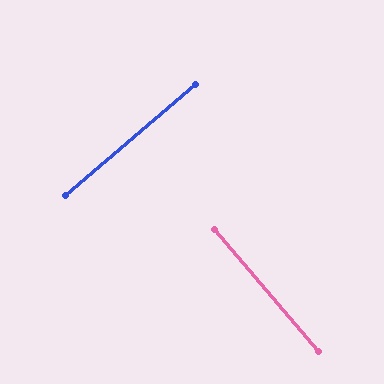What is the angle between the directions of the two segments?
Approximately 90 degrees.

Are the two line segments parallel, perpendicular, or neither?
Perpendicular — they meet at approximately 90°.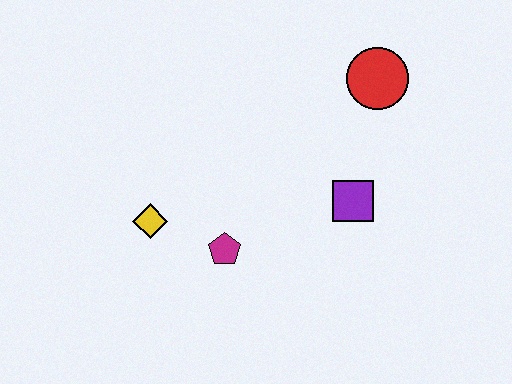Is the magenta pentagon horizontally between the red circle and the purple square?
No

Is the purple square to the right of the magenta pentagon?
Yes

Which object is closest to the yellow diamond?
The magenta pentagon is closest to the yellow diamond.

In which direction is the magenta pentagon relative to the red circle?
The magenta pentagon is below the red circle.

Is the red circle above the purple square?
Yes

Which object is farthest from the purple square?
The yellow diamond is farthest from the purple square.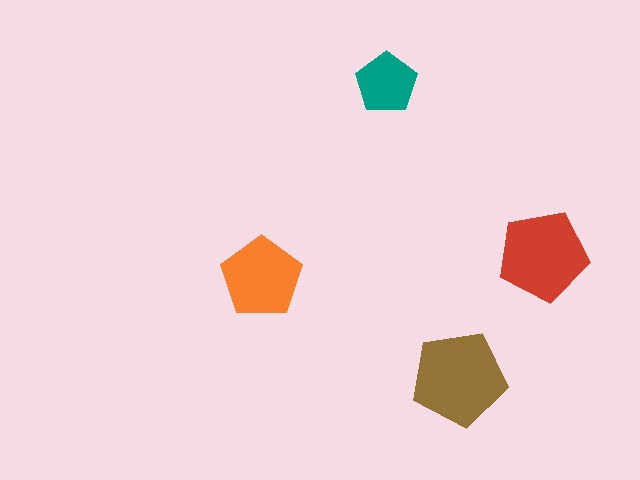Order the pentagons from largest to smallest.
the brown one, the red one, the orange one, the teal one.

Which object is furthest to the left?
The orange pentagon is leftmost.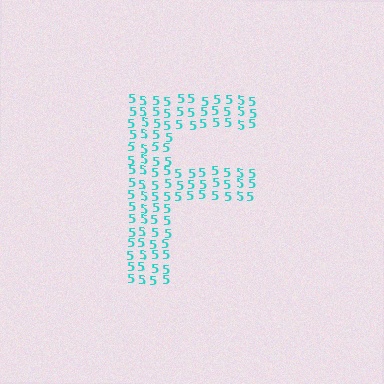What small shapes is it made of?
It is made of small digit 5's.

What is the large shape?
The large shape is the letter F.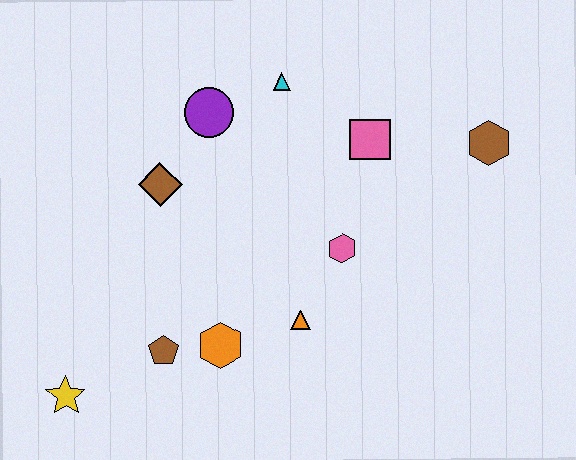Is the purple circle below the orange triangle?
No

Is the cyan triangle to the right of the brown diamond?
Yes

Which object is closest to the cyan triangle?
The purple circle is closest to the cyan triangle.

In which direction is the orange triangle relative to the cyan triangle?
The orange triangle is below the cyan triangle.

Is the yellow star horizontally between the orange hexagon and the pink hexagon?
No